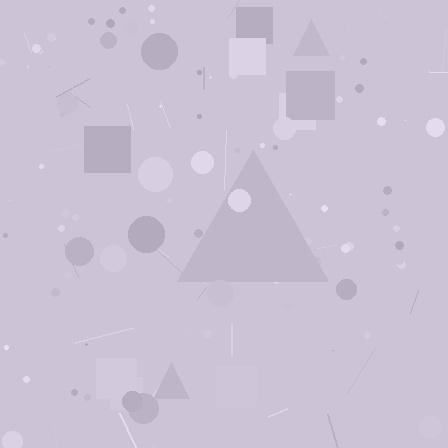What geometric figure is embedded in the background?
A triangle is embedded in the background.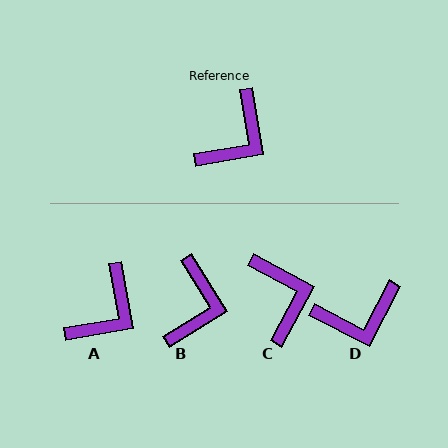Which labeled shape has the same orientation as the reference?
A.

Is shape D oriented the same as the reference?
No, it is off by about 37 degrees.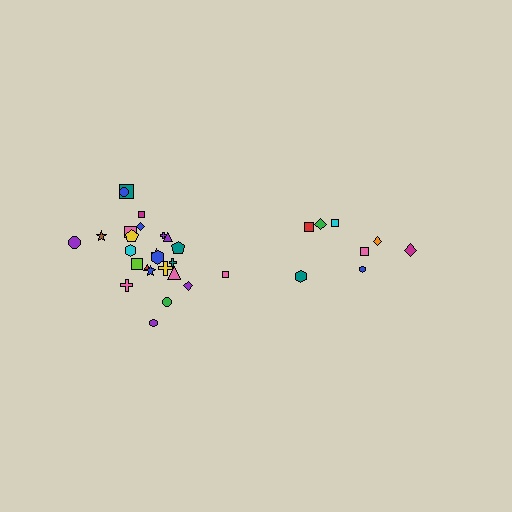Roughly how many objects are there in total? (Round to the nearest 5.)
Roughly 35 objects in total.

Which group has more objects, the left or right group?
The left group.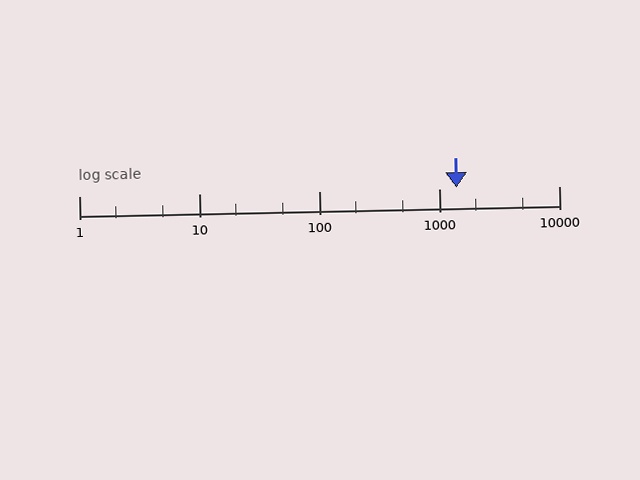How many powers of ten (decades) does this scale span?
The scale spans 4 decades, from 1 to 10000.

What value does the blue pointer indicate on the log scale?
The pointer indicates approximately 1400.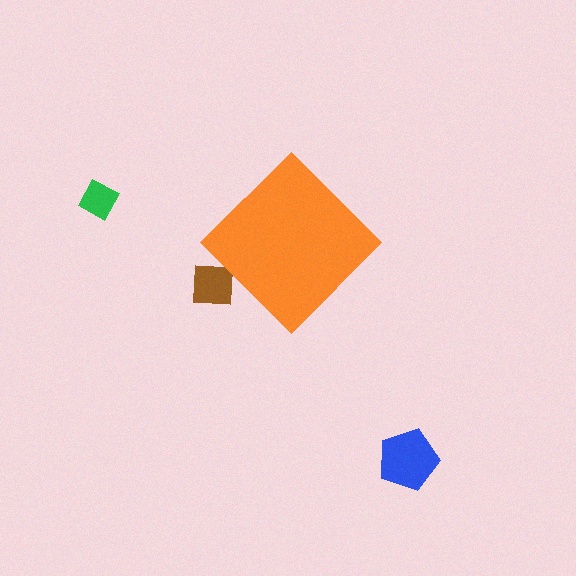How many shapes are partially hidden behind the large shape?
1 shape is partially hidden.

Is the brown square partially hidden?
Yes, the brown square is partially hidden behind the orange diamond.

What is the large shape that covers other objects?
An orange diamond.